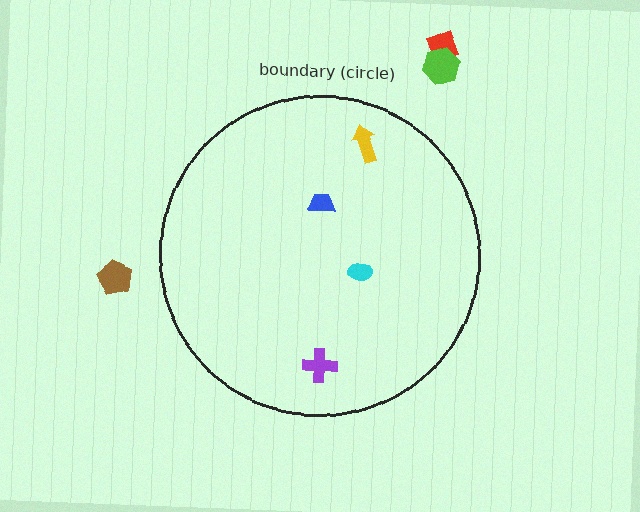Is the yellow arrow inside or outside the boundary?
Inside.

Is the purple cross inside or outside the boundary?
Inside.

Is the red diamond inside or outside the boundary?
Outside.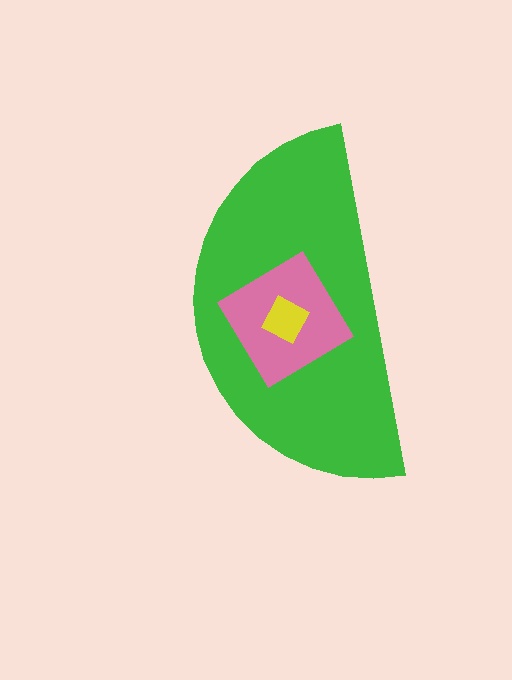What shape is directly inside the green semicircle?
The pink diamond.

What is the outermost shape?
The green semicircle.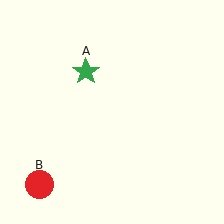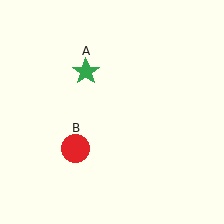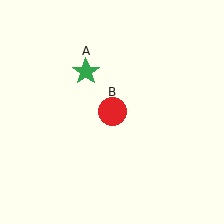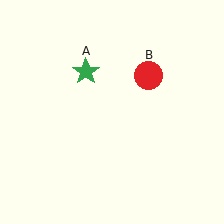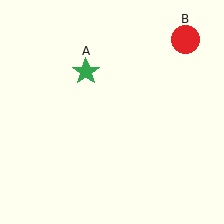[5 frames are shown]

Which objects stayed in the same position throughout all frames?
Green star (object A) remained stationary.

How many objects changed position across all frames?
1 object changed position: red circle (object B).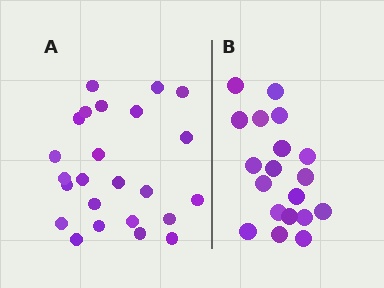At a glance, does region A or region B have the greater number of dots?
Region A (the left region) has more dots.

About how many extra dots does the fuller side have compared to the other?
Region A has about 5 more dots than region B.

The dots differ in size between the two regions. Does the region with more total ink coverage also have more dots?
No. Region B has more total ink coverage because its dots are larger, but region A actually contains more individual dots. Total area can be misleading — the number of items is what matters here.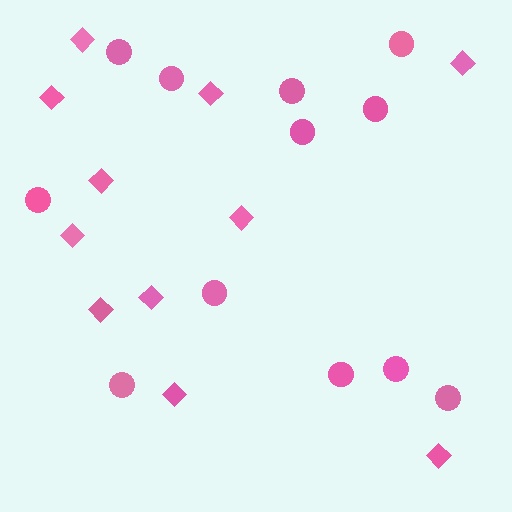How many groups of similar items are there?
There are 2 groups: one group of diamonds (11) and one group of circles (12).